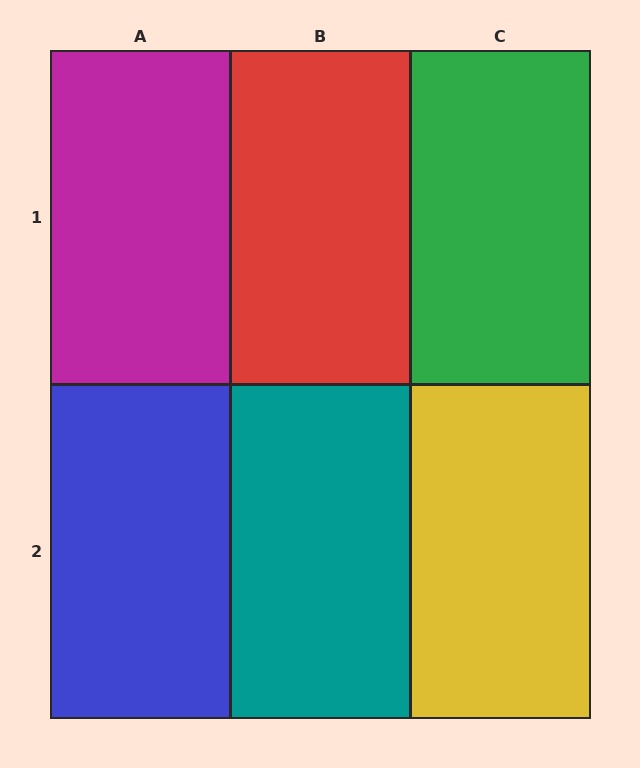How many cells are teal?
1 cell is teal.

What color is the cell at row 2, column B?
Teal.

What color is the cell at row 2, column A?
Blue.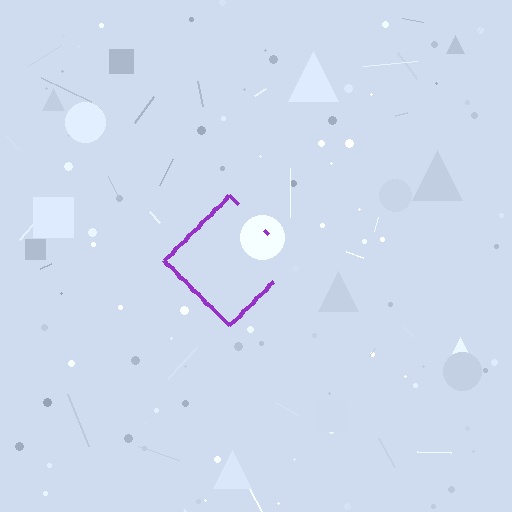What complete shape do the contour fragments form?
The contour fragments form a diamond.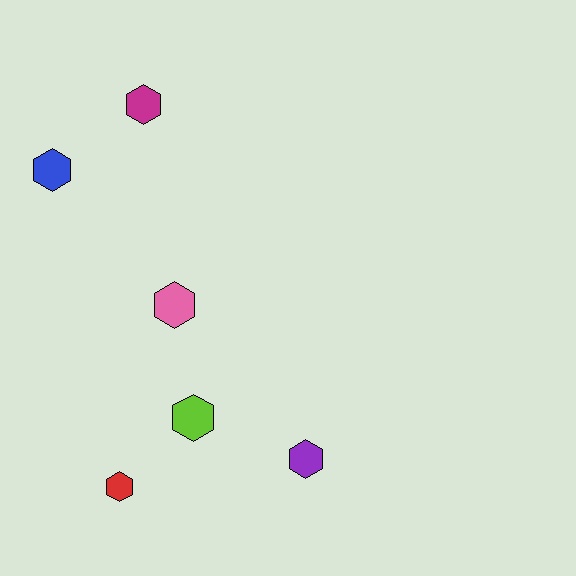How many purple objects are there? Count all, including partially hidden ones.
There is 1 purple object.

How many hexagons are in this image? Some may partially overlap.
There are 6 hexagons.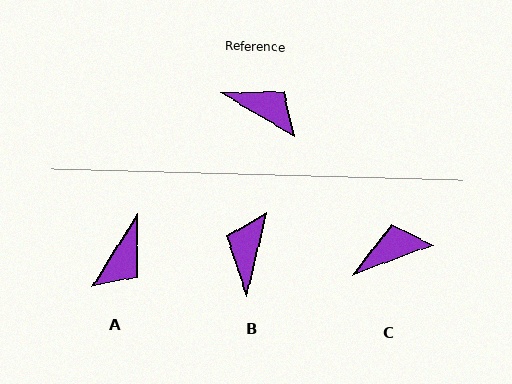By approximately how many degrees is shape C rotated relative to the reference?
Approximately 51 degrees counter-clockwise.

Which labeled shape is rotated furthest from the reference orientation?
B, about 107 degrees away.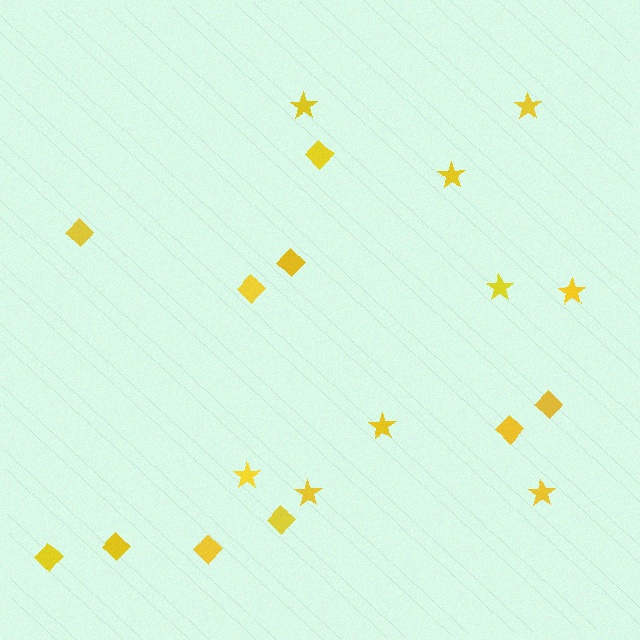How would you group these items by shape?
There are 2 groups: one group of diamonds (10) and one group of stars (9).